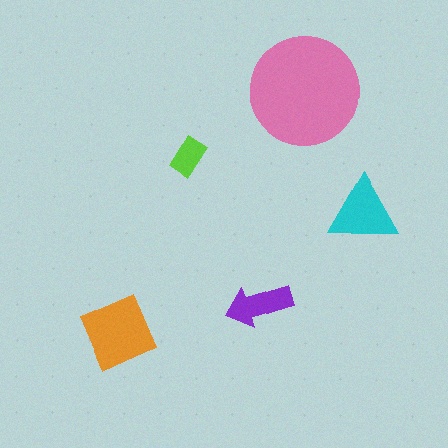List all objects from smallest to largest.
The lime rectangle, the purple arrow, the cyan triangle, the orange square, the pink circle.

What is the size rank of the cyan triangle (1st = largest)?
3rd.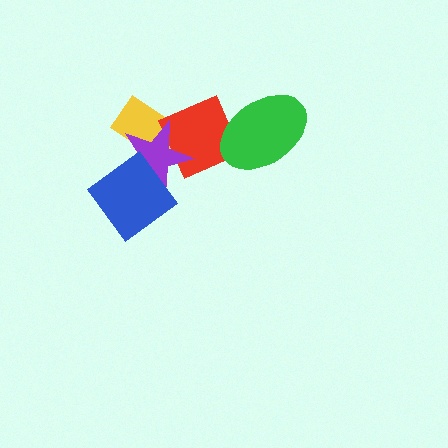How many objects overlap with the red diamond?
3 objects overlap with the red diamond.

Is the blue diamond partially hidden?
No, no other shape covers it.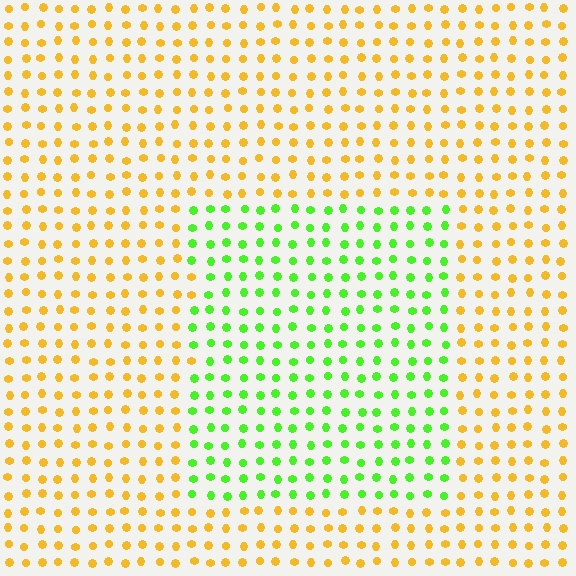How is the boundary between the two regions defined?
The boundary is defined purely by a slight shift in hue (about 68 degrees). Spacing, size, and orientation are identical on both sides.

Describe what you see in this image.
The image is filled with small yellow elements in a uniform arrangement. A rectangle-shaped region is visible where the elements are tinted to a slightly different hue, forming a subtle color boundary.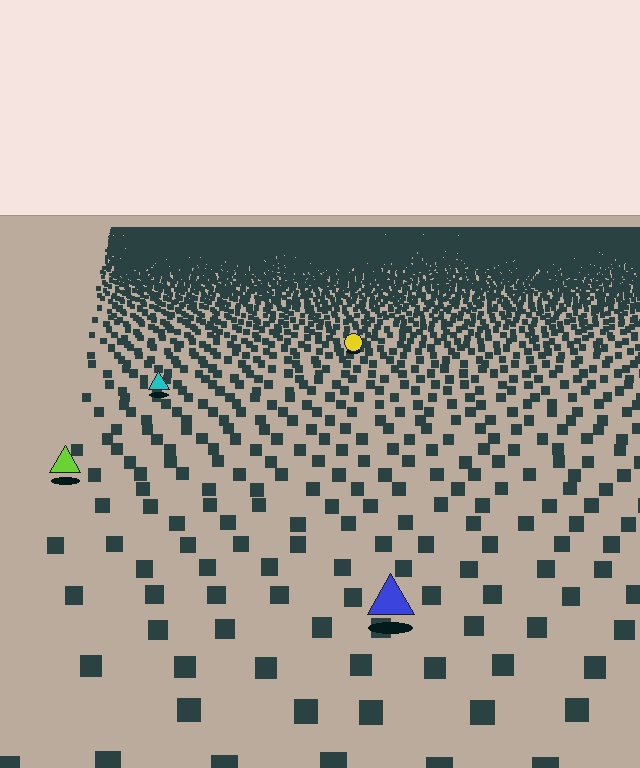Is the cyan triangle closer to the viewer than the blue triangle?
No. The blue triangle is closer — you can tell from the texture gradient: the ground texture is coarser near it.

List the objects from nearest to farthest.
From nearest to farthest: the blue triangle, the lime triangle, the cyan triangle, the yellow circle.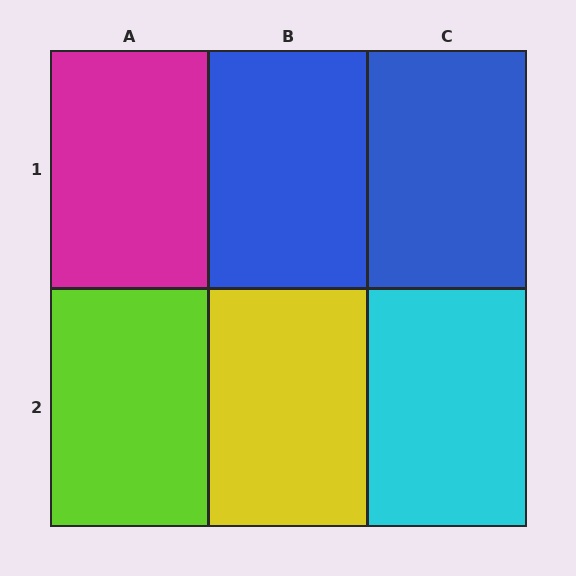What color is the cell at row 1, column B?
Blue.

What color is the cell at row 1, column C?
Blue.